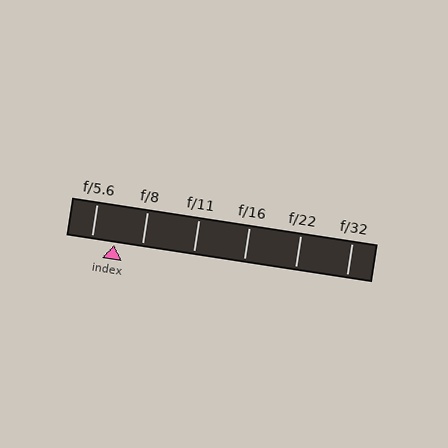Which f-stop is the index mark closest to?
The index mark is closest to f/5.6.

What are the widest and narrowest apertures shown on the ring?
The widest aperture shown is f/5.6 and the narrowest is f/32.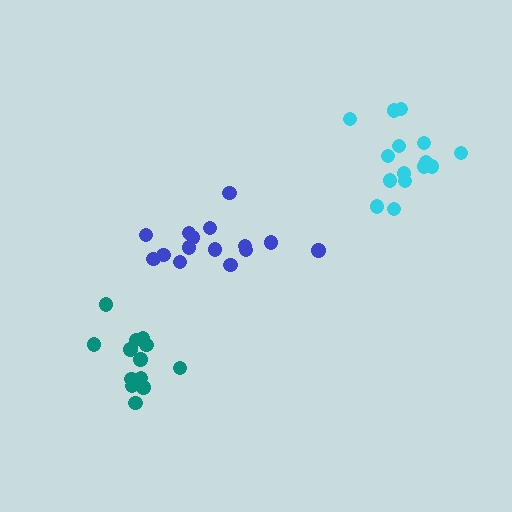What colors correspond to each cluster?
The clusters are colored: blue, teal, cyan.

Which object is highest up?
The cyan cluster is topmost.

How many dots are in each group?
Group 1: 15 dots, Group 2: 13 dots, Group 3: 15 dots (43 total).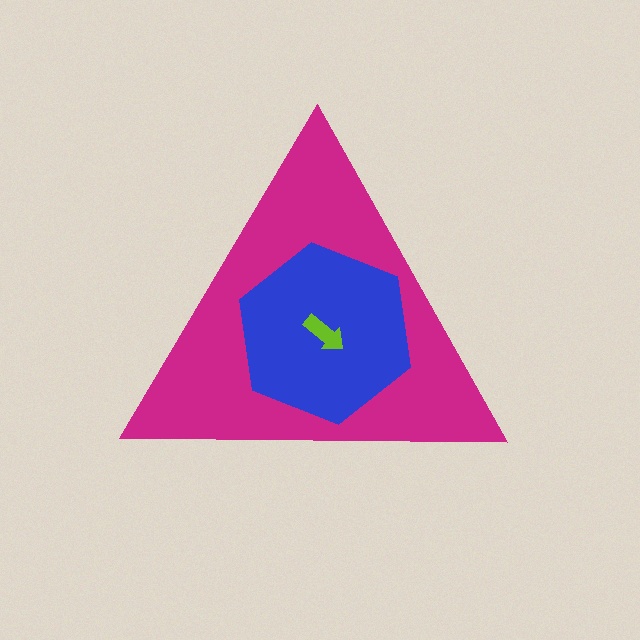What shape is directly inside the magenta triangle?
The blue hexagon.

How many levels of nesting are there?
3.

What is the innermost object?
The lime arrow.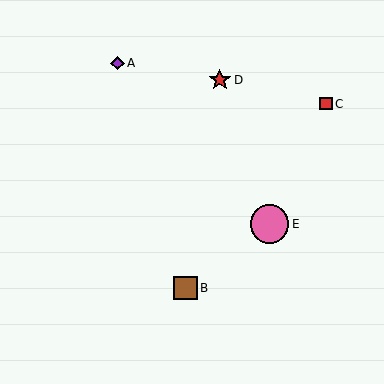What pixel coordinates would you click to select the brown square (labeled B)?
Click at (186, 288) to select the brown square B.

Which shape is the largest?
The pink circle (labeled E) is the largest.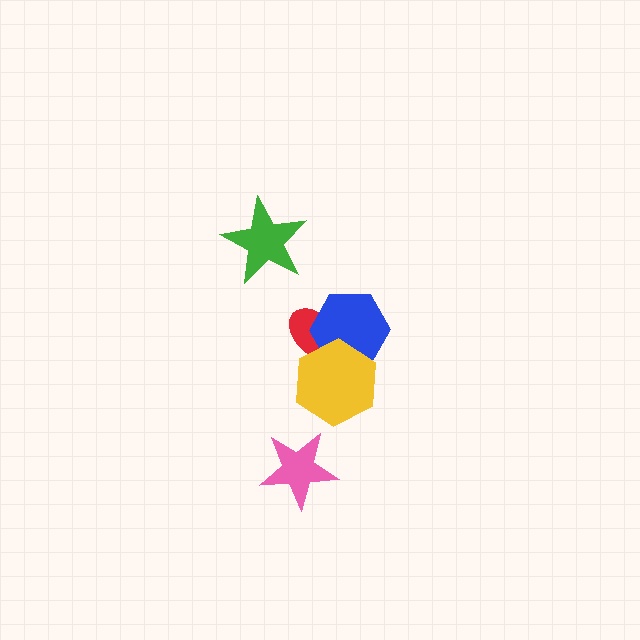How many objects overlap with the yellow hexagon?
2 objects overlap with the yellow hexagon.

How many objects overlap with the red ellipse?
2 objects overlap with the red ellipse.